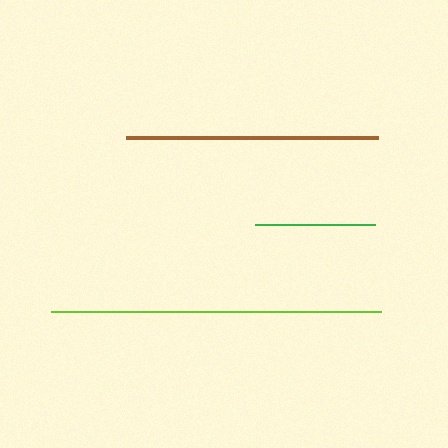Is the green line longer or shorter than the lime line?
The lime line is longer than the green line.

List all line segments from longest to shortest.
From longest to shortest: lime, brown, green.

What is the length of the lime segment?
The lime segment is approximately 329 pixels long.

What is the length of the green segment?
The green segment is approximately 120 pixels long.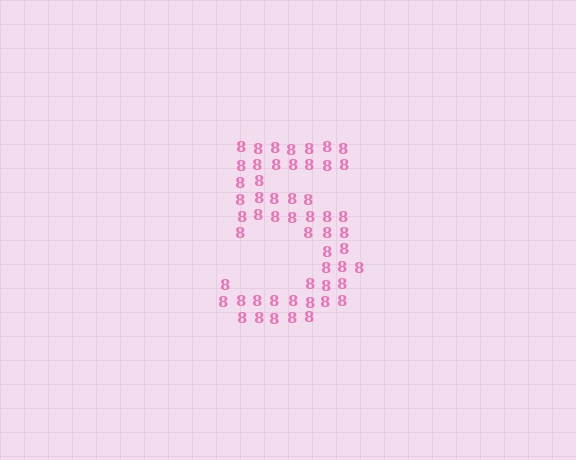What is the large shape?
The large shape is the digit 5.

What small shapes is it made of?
It is made of small digit 8's.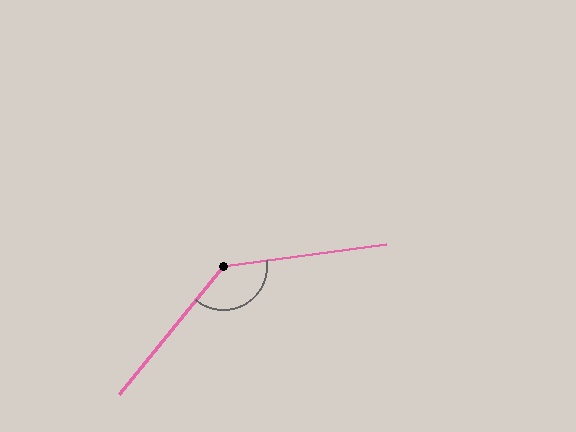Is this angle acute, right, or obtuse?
It is obtuse.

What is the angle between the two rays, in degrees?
Approximately 137 degrees.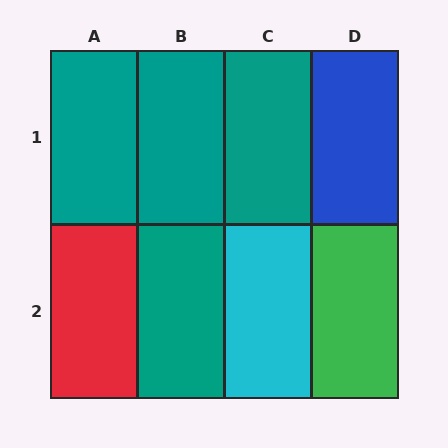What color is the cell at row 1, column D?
Blue.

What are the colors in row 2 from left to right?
Red, teal, cyan, green.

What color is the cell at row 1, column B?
Teal.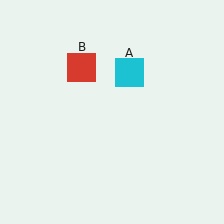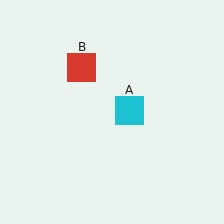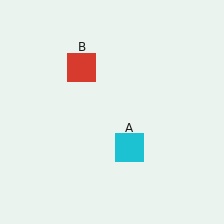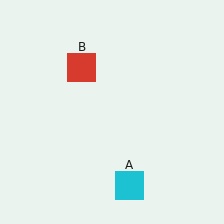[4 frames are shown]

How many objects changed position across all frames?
1 object changed position: cyan square (object A).